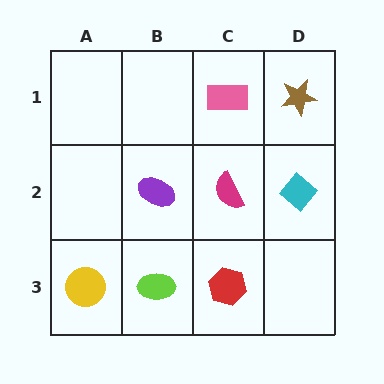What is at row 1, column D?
A brown star.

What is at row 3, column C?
A red hexagon.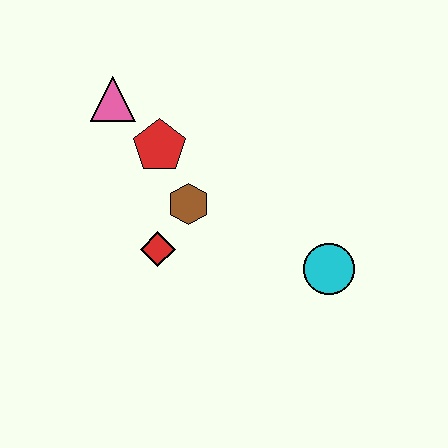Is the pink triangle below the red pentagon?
No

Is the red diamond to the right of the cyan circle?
No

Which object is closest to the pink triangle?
The red pentagon is closest to the pink triangle.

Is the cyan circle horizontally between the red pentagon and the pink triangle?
No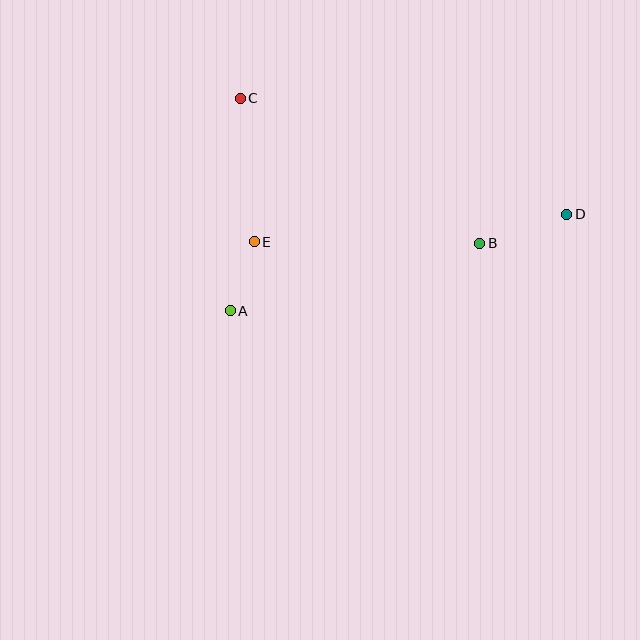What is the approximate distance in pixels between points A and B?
The distance between A and B is approximately 259 pixels.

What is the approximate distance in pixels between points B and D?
The distance between B and D is approximately 91 pixels.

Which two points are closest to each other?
Points A and E are closest to each other.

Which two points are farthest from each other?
Points A and D are farthest from each other.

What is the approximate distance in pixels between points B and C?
The distance between B and C is approximately 280 pixels.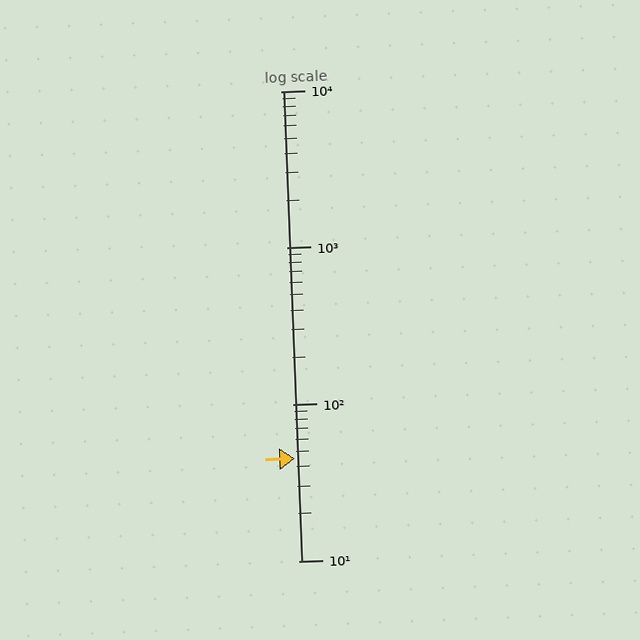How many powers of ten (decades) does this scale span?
The scale spans 3 decades, from 10 to 10000.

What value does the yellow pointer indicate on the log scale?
The pointer indicates approximately 45.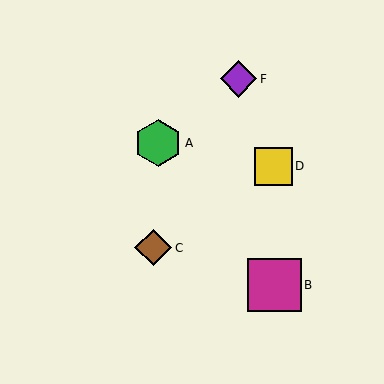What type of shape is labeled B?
Shape B is a magenta square.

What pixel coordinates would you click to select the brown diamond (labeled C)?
Click at (153, 248) to select the brown diamond C.